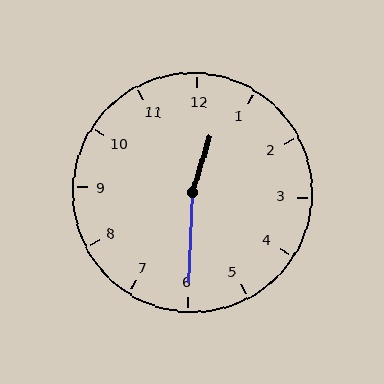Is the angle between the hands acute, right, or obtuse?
It is obtuse.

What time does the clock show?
12:30.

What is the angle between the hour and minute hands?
Approximately 165 degrees.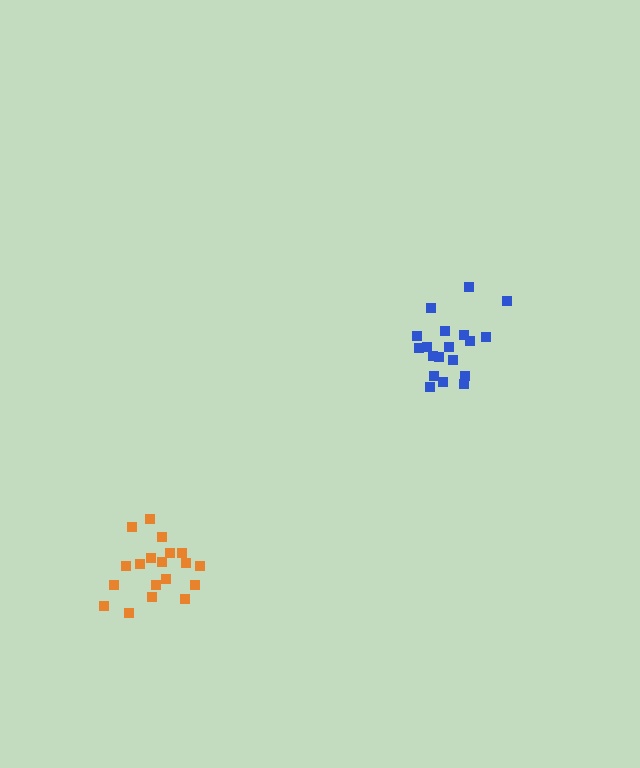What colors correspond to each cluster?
The clusters are colored: blue, orange.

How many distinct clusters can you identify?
There are 2 distinct clusters.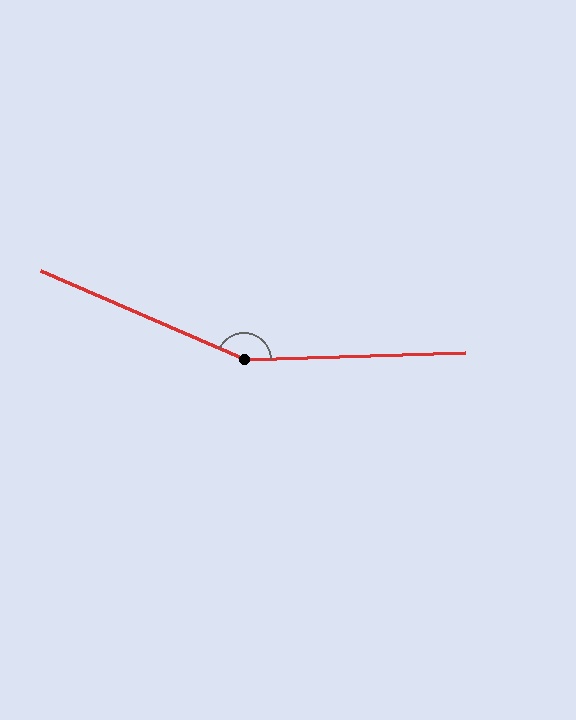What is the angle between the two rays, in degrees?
Approximately 154 degrees.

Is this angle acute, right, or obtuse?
It is obtuse.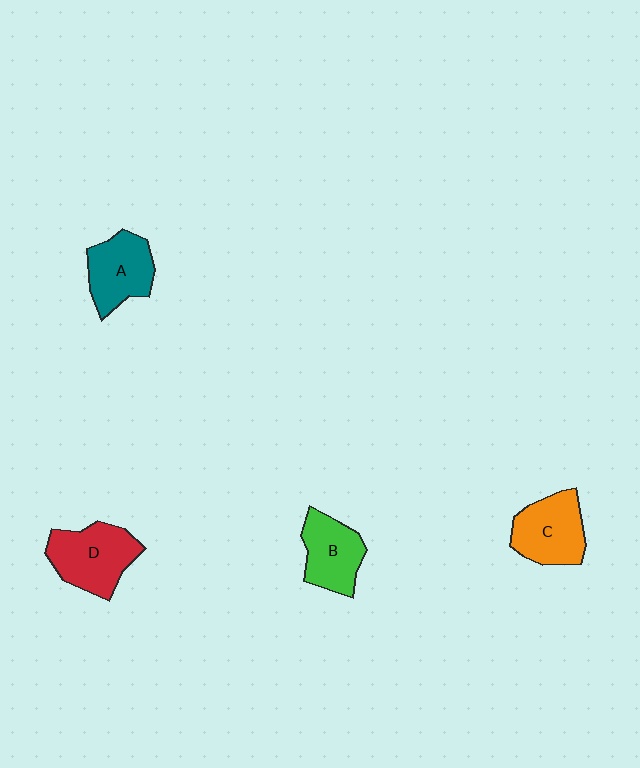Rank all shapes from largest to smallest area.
From largest to smallest: D (red), C (orange), A (teal), B (green).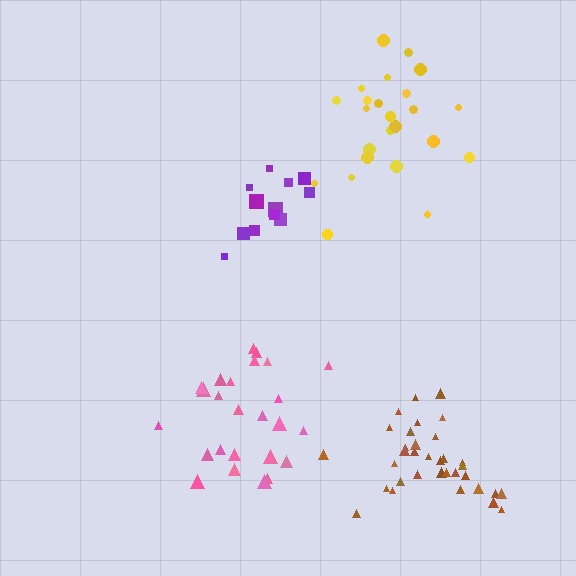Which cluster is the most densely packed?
Brown.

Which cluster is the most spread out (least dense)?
Pink.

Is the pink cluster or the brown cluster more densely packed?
Brown.